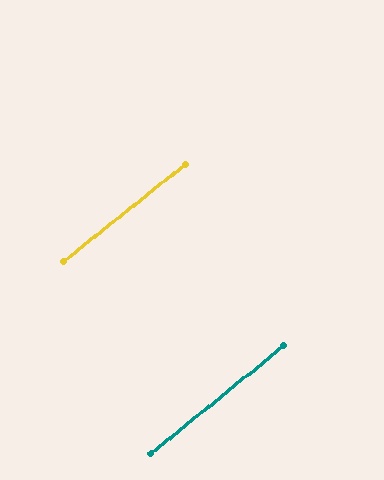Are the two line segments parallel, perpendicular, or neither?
Parallel — their directions differ by only 0.6°.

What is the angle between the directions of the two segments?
Approximately 1 degree.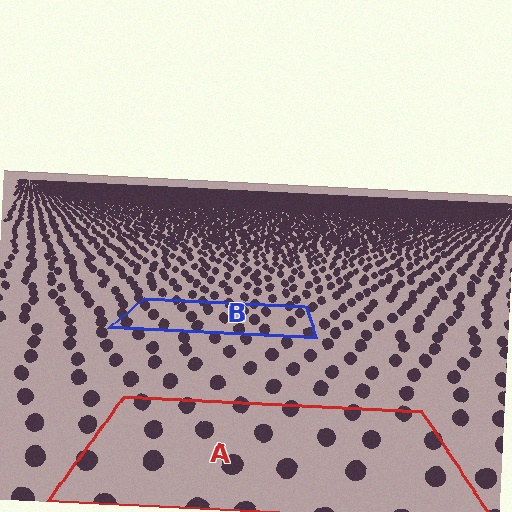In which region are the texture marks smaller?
The texture marks are smaller in region B, because it is farther away.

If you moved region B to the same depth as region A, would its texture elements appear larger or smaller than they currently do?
They would appear larger. At a closer depth, the same texture elements are projected at a bigger on-screen size.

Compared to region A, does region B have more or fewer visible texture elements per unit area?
Region B has more texture elements per unit area — they are packed more densely because it is farther away.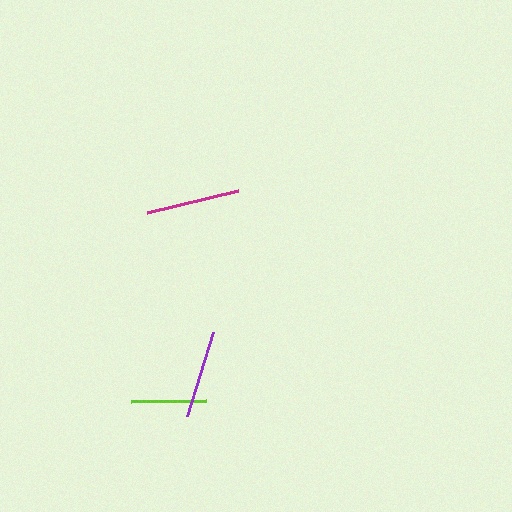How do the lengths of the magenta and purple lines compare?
The magenta and purple lines are approximately the same length.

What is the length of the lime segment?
The lime segment is approximately 75 pixels long.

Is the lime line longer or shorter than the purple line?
The purple line is longer than the lime line.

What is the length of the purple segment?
The purple segment is approximately 89 pixels long.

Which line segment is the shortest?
The lime line is the shortest at approximately 75 pixels.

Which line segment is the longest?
The magenta line is the longest at approximately 94 pixels.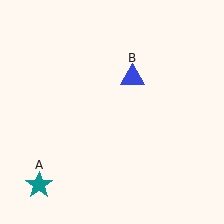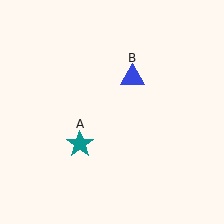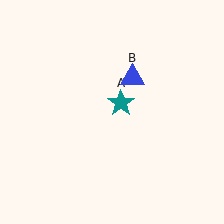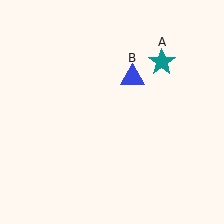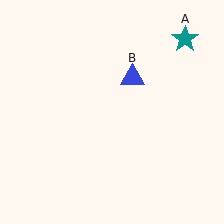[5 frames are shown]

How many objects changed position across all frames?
1 object changed position: teal star (object A).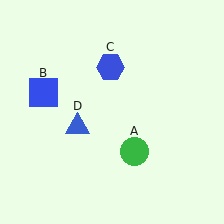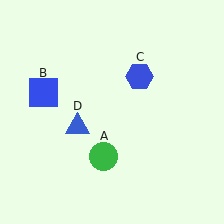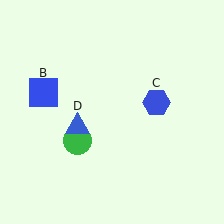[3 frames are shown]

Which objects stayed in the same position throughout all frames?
Blue square (object B) and blue triangle (object D) remained stationary.